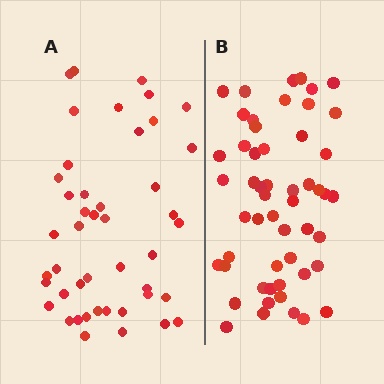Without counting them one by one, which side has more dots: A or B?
Region B (the right region) has more dots.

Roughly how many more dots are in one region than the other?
Region B has roughly 8 or so more dots than region A.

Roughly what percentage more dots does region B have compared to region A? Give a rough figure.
About 20% more.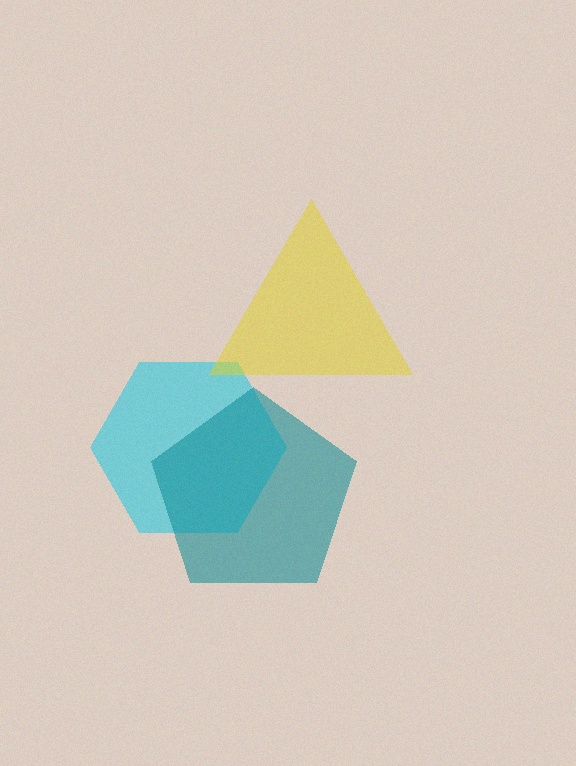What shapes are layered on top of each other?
The layered shapes are: a cyan hexagon, a teal pentagon, a yellow triangle.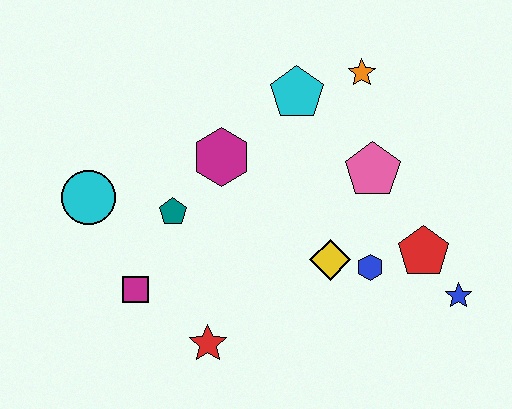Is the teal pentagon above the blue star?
Yes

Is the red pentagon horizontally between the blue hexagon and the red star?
No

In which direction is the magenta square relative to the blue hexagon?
The magenta square is to the left of the blue hexagon.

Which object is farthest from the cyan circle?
The blue star is farthest from the cyan circle.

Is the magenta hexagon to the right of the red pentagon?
No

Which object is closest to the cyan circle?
The teal pentagon is closest to the cyan circle.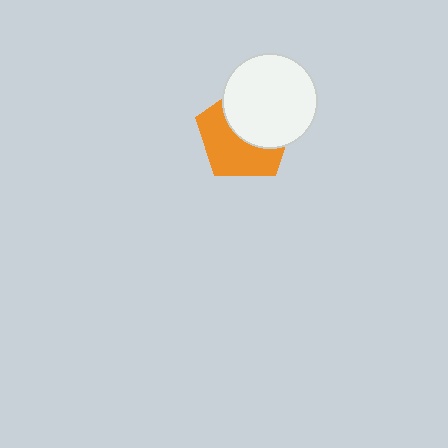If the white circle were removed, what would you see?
You would see the complete orange pentagon.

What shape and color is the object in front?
The object in front is a white circle.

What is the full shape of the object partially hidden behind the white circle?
The partially hidden object is an orange pentagon.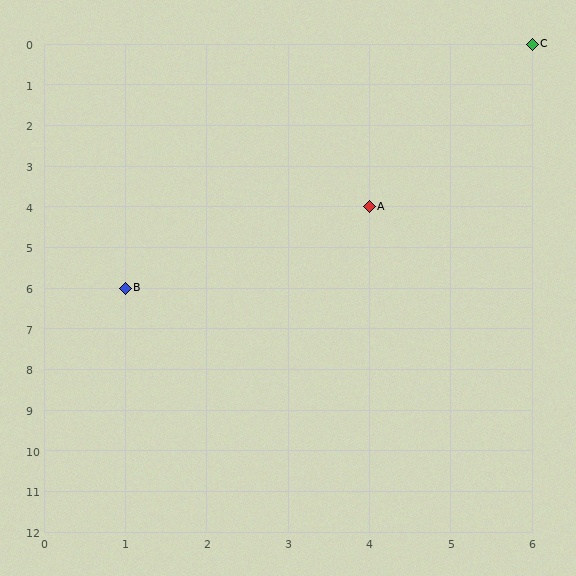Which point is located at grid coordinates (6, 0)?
Point C is at (6, 0).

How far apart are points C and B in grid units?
Points C and B are 5 columns and 6 rows apart (about 7.8 grid units diagonally).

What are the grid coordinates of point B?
Point B is at grid coordinates (1, 6).